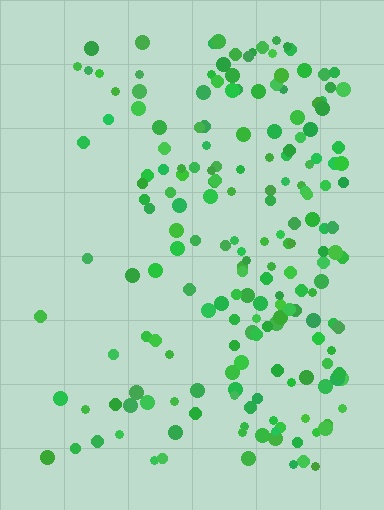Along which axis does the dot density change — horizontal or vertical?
Horizontal.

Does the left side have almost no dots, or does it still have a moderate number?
Still a moderate number, just noticeably fewer than the right.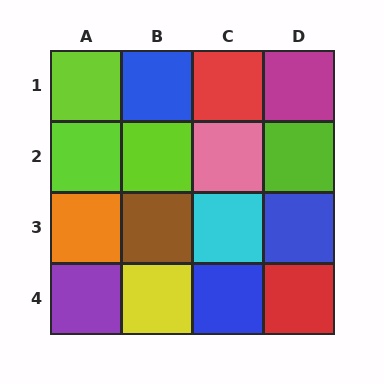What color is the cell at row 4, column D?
Red.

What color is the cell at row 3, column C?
Cyan.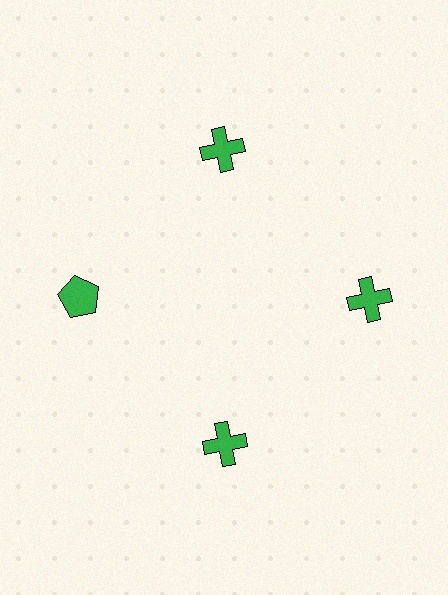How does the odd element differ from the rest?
It has a different shape: pentagon instead of cross.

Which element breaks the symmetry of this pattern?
The green pentagon at roughly the 9 o'clock position breaks the symmetry. All other shapes are green crosses.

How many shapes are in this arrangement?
There are 4 shapes arranged in a ring pattern.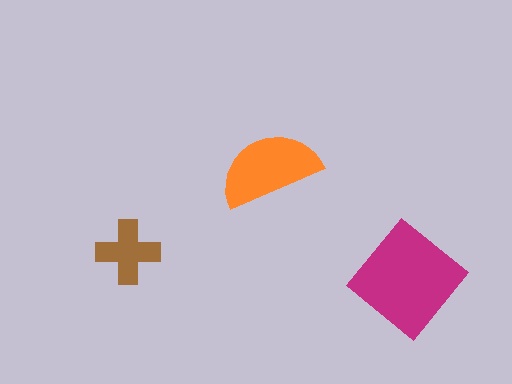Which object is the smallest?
The brown cross.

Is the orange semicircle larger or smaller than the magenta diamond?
Smaller.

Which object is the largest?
The magenta diamond.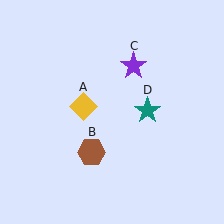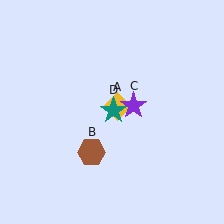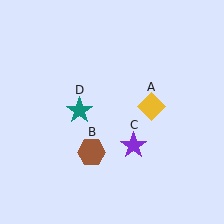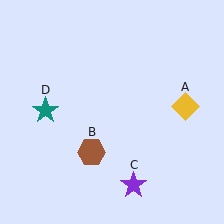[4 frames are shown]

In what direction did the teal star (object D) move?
The teal star (object D) moved left.